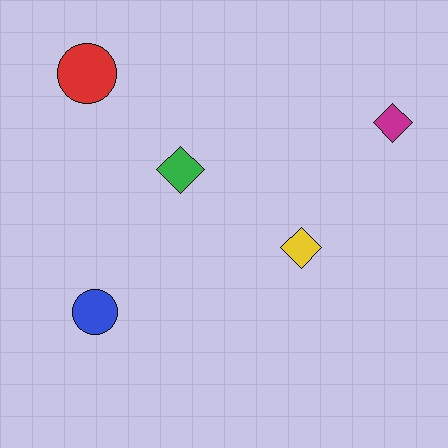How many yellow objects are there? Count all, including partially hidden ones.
There is 1 yellow object.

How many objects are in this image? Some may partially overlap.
There are 5 objects.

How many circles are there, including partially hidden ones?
There are 2 circles.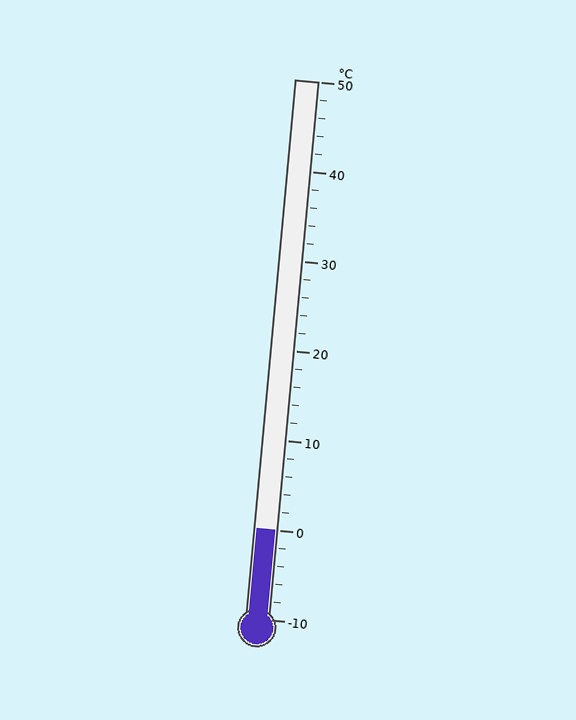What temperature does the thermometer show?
The thermometer shows approximately 0°C.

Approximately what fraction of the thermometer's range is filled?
The thermometer is filled to approximately 15% of its range.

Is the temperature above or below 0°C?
The temperature is at 0°C.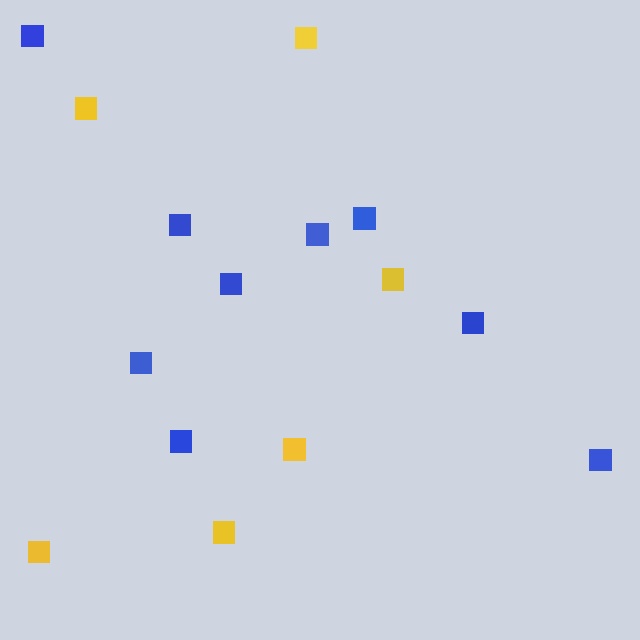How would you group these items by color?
There are 2 groups: one group of yellow squares (6) and one group of blue squares (9).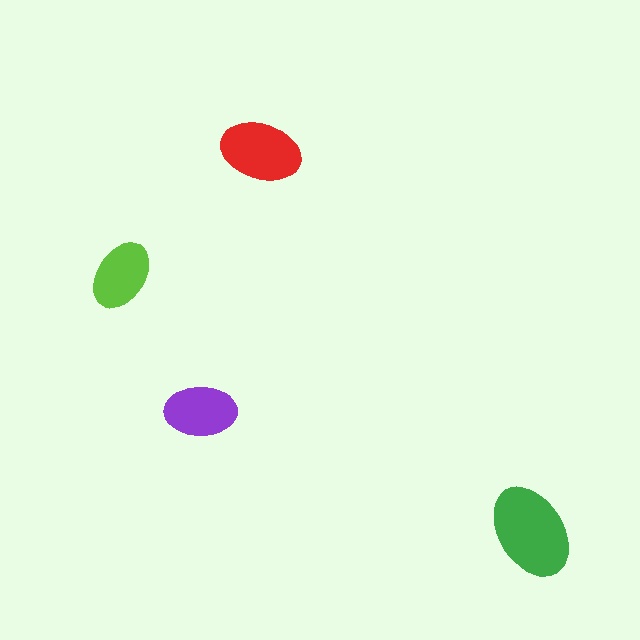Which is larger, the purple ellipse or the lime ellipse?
The purple one.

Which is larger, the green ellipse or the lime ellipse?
The green one.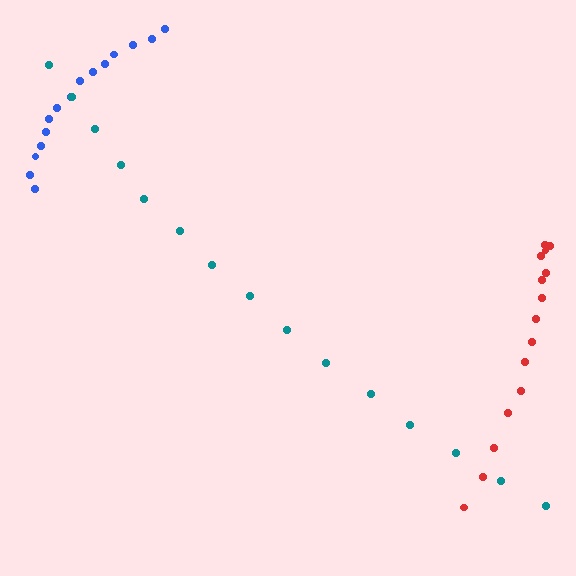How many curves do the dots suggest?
There are 3 distinct paths.